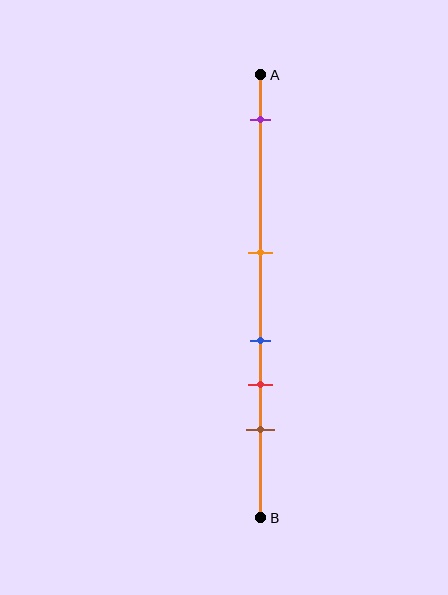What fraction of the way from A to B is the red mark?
The red mark is approximately 70% (0.7) of the way from A to B.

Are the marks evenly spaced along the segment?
No, the marks are not evenly spaced.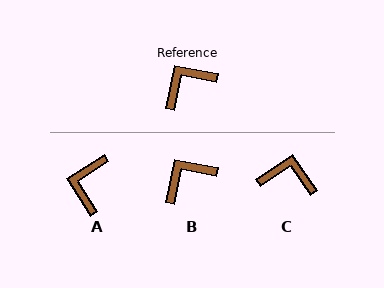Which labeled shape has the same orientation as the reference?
B.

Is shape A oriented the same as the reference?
No, it is off by about 44 degrees.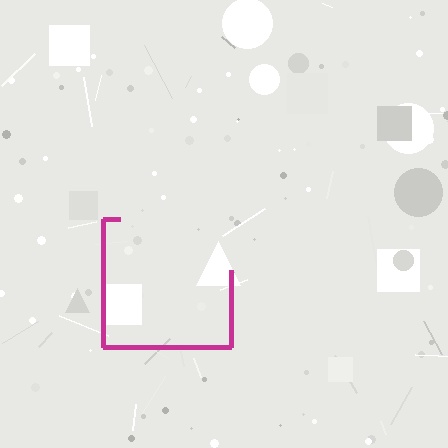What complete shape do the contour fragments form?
The contour fragments form a square.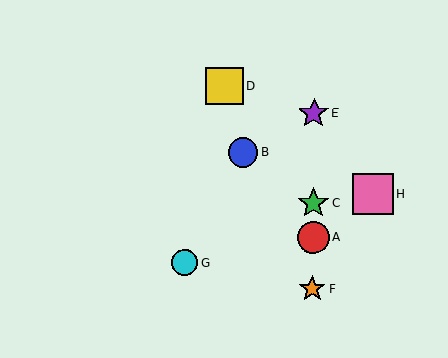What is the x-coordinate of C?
Object C is at x≈313.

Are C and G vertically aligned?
No, C is at x≈313 and G is at x≈185.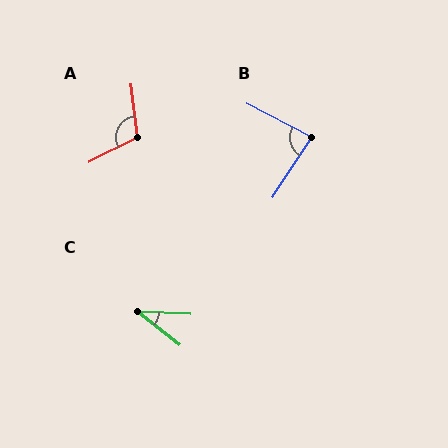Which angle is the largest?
A, at approximately 111 degrees.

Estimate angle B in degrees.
Approximately 84 degrees.